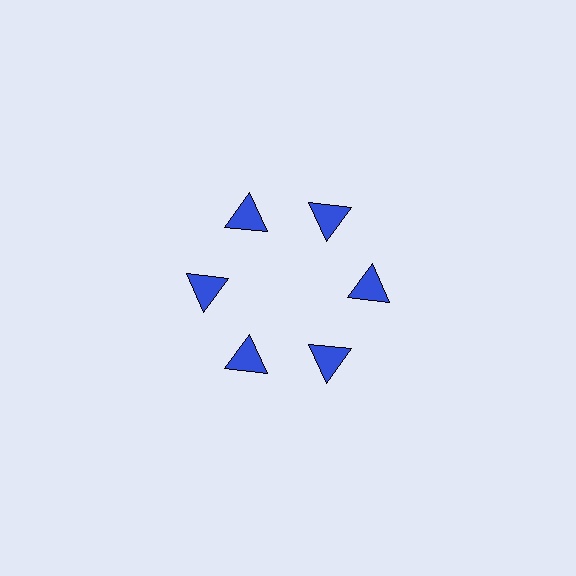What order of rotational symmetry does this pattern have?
This pattern has 6-fold rotational symmetry.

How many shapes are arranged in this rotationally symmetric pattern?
There are 6 shapes, arranged in 6 groups of 1.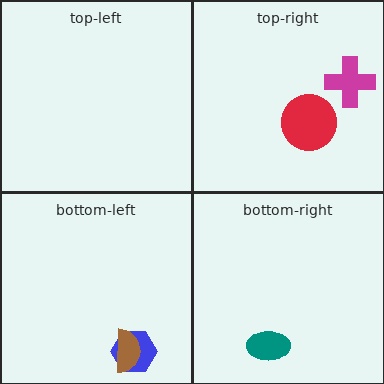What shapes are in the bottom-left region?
The blue hexagon, the brown semicircle.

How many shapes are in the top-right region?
2.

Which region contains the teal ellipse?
The bottom-right region.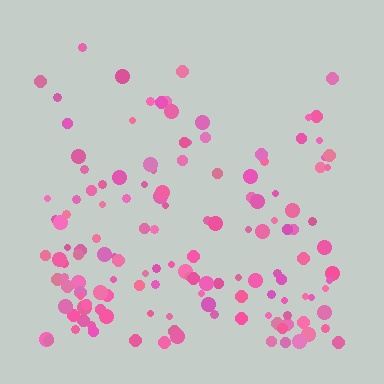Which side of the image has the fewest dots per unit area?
The top.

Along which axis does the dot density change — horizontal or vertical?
Vertical.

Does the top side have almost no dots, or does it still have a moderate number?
Still a moderate number, just noticeably fewer than the bottom.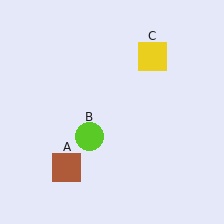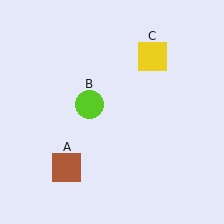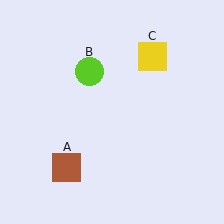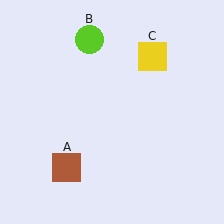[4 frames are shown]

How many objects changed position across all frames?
1 object changed position: lime circle (object B).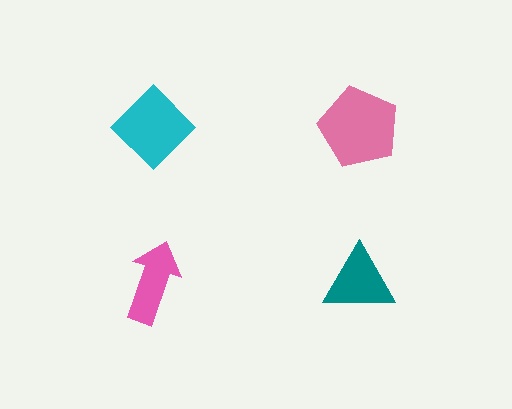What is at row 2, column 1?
A pink arrow.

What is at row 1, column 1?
A cyan diamond.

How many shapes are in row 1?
2 shapes.